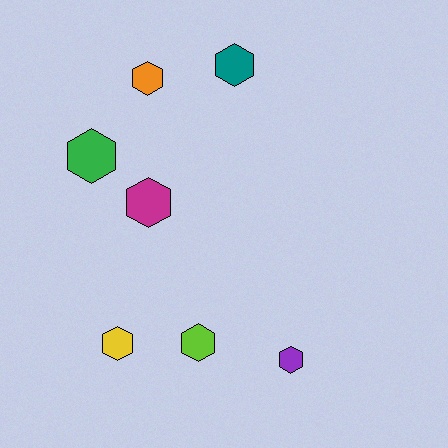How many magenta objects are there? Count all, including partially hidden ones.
There is 1 magenta object.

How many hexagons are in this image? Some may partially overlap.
There are 7 hexagons.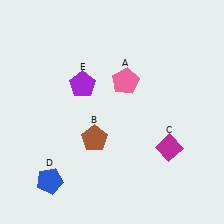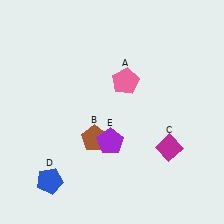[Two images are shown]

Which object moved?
The purple pentagon (E) moved down.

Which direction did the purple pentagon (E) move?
The purple pentagon (E) moved down.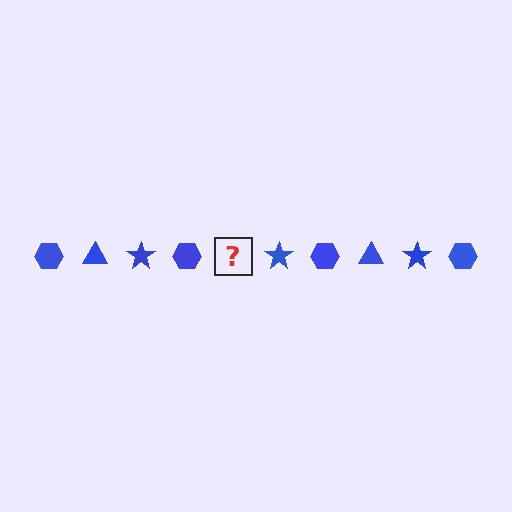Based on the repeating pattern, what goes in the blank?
The blank should be a blue triangle.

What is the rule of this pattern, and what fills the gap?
The rule is that the pattern cycles through hexagon, triangle, star shapes in blue. The gap should be filled with a blue triangle.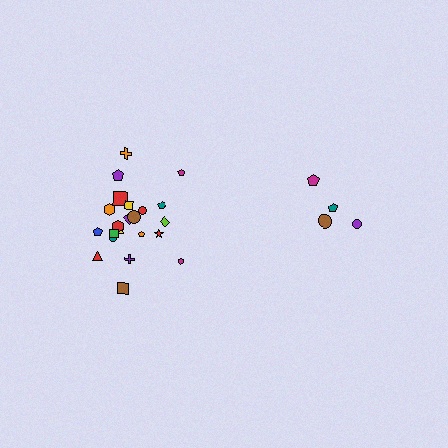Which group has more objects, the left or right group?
The left group.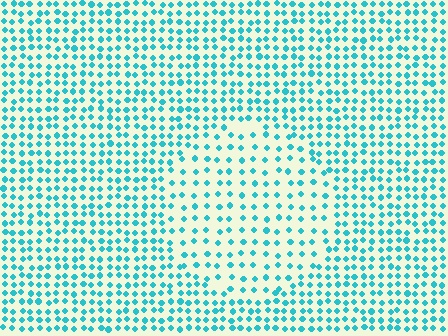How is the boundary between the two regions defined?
The boundary is defined by a change in element density (approximately 1.8x ratio). All elements are the same color, size, and shape.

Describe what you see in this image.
The image contains small cyan elements arranged at two different densities. A circle-shaped region is visible where the elements are less densely packed than the surrounding area.